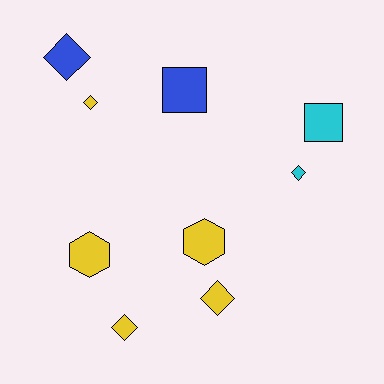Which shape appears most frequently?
Diamond, with 5 objects.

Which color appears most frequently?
Yellow, with 5 objects.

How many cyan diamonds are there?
There is 1 cyan diamond.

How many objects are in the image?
There are 9 objects.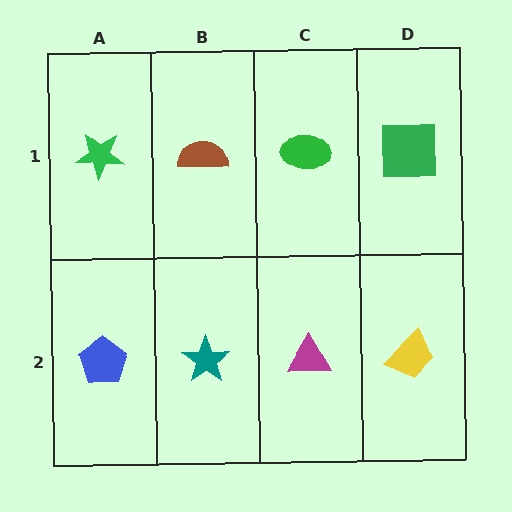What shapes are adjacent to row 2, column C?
A green ellipse (row 1, column C), a teal star (row 2, column B), a yellow trapezoid (row 2, column D).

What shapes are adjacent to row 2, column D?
A green square (row 1, column D), a magenta triangle (row 2, column C).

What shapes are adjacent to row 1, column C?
A magenta triangle (row 2, column C), a brown semicircle (row 1, column B), a green square (row 1, column D).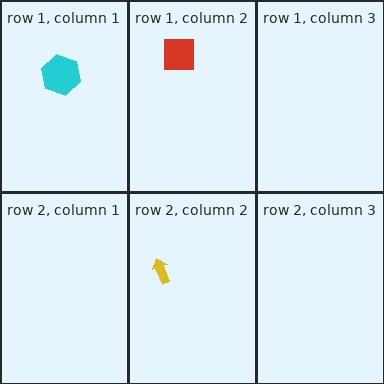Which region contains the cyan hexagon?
The row 1, column 1 region.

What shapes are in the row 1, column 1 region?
The cyan hexagon.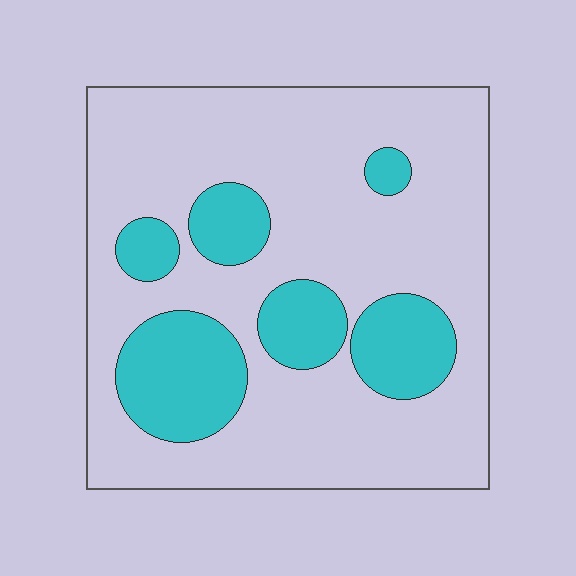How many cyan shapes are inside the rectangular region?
6.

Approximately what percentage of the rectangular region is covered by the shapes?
Approximately 25%.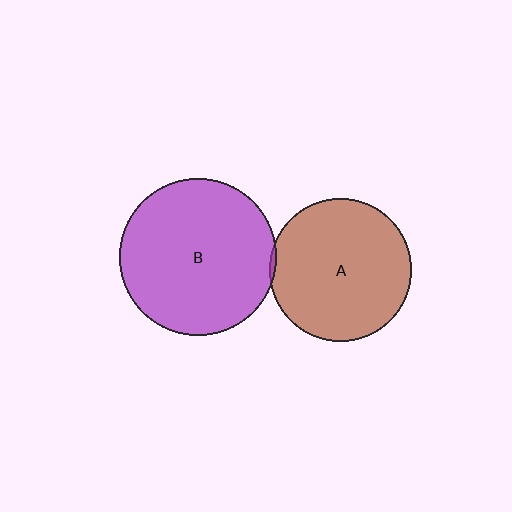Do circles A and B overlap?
Yes.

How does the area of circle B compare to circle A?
Approximately 1.2 times.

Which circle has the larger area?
Circle B (purple).